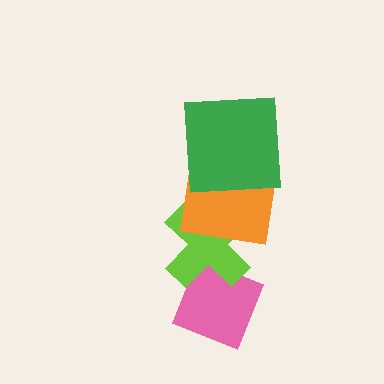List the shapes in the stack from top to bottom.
From top to bottom: the green square, the orange square, the lime cross, the pink diamond.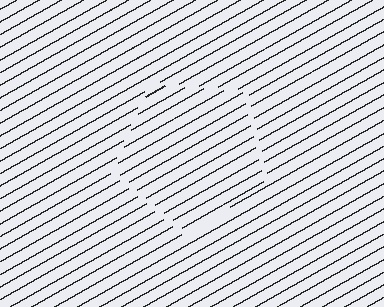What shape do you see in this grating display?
An illusory pentagon. The interior of the shape contains the same grating, shifted by half a period — the contour is defined by the phase discontinuity where line-ends from the inner and outer gratings abut.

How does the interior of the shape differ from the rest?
The interior of the shape contains the same grating, shifted by half a period — the contour is defined by the phase discontinuity where line-ends from the inner and outer gratings abut.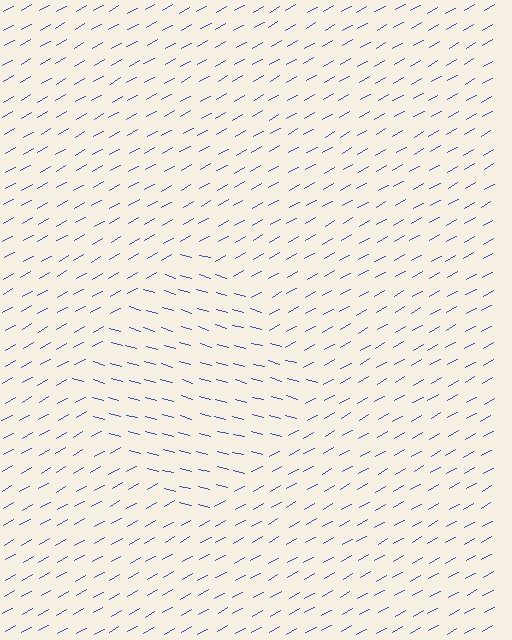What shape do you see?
I see a diamond.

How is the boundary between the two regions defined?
The boundary is defined purely by a change in line orientation (approximately 45 degrees difference). All lines are the same color and thickness.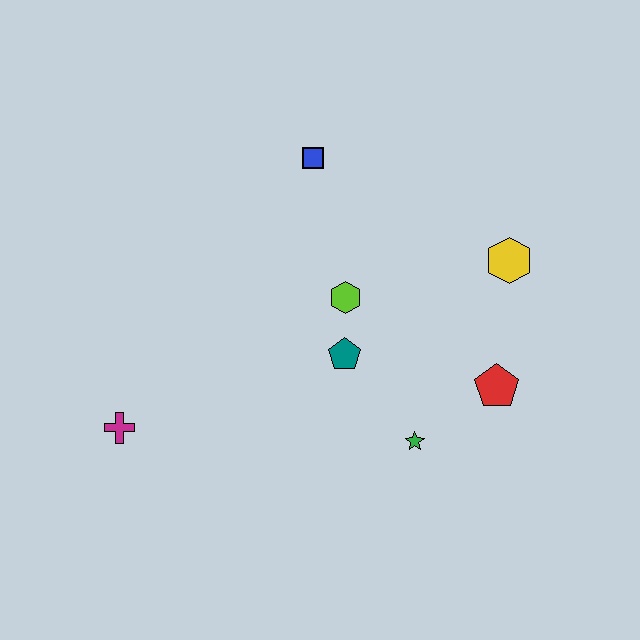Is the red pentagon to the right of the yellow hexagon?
No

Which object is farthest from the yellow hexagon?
The magenta cross is farthest from the yellow hexagon.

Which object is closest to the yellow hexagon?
The red pentagon is closest to the yellow hexagon.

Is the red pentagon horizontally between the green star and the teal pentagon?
No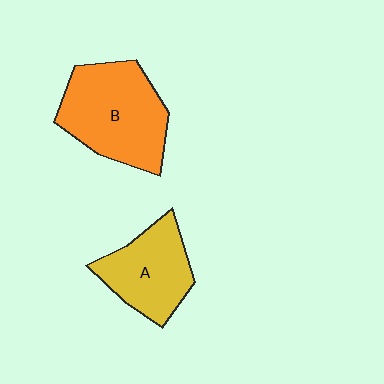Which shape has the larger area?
Shape B (orange).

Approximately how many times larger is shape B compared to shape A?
Approximately 1.4 times.